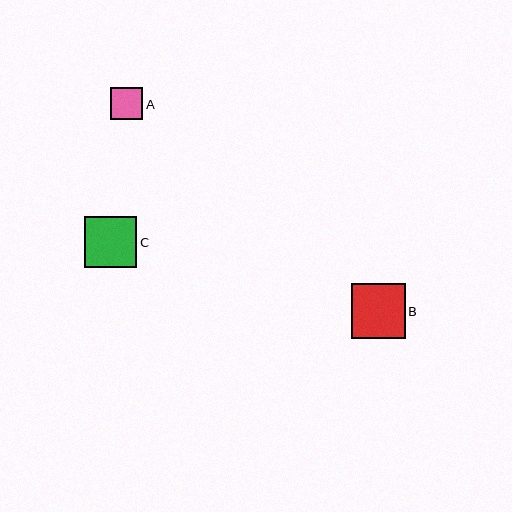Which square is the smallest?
Square A is the smallest with a size of approximately 32 pixels.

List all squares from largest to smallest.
From largest to smallest: B, C, A.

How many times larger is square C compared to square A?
Square C is approximately 1.6 times the size of square A.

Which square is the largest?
Square B is the largest with a size of approximately 54 pixels.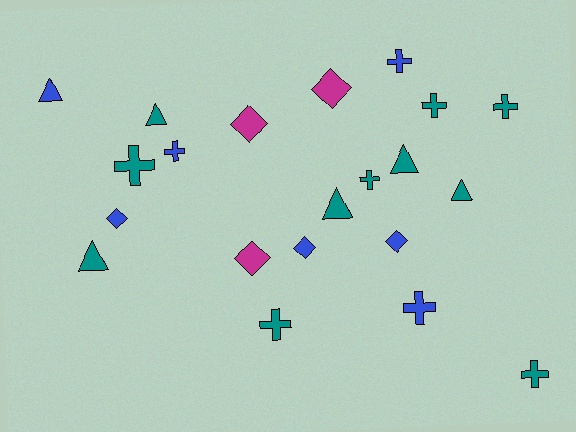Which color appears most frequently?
Teal, with 11 objects.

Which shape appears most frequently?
Cross, with 9 objects.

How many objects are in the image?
There are 21 objects.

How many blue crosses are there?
There are 3 blue crosses.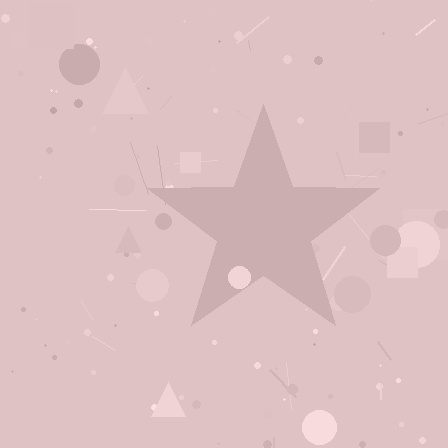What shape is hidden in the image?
A star is hidden in the image.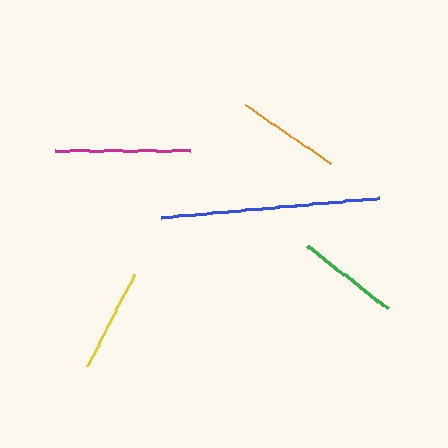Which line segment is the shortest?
The green line is the shortest at approximately 102 pixels.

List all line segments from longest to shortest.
From longest to shortest: blue, magenta, orange, yellow, green.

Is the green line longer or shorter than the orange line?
The orange line is longer than the green line.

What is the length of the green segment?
The green segment is approximately 102 pixels long.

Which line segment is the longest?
The blue line is the longest at approximately 220 pixels.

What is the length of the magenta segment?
The magenta segment is approximately 135 pixels long.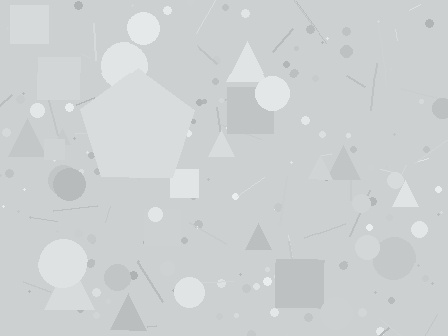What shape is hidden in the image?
A pentagon is hidden in the image.